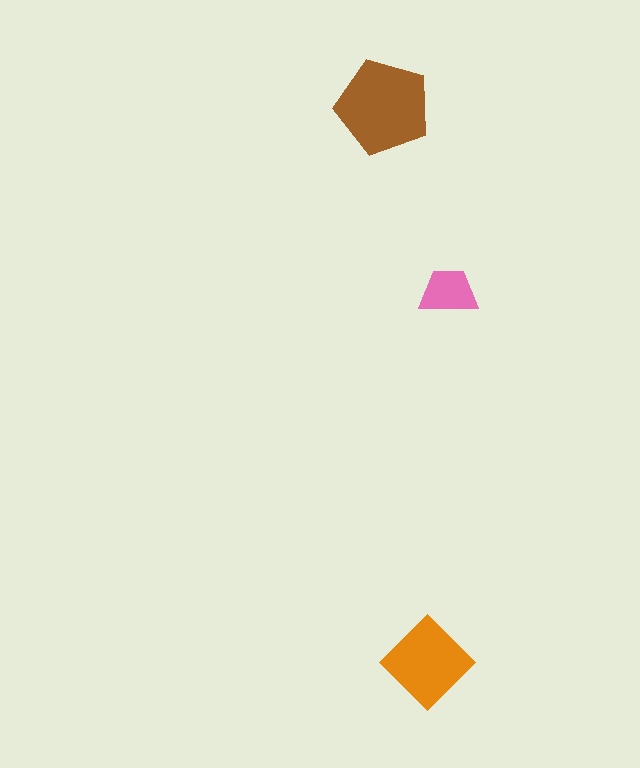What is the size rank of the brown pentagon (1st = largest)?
1st.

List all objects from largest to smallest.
The brown pentagon, the orange diamond, the pink trapezoid.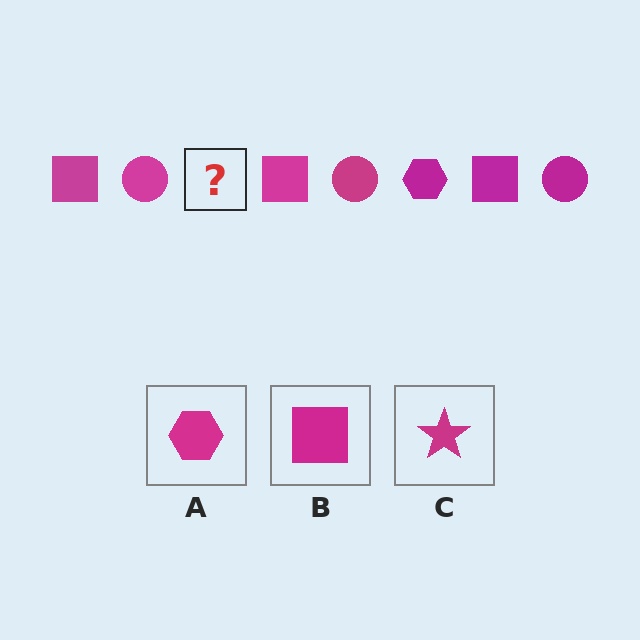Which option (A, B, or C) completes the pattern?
A.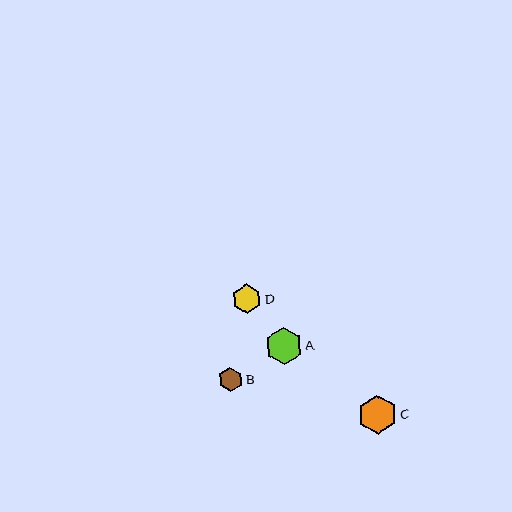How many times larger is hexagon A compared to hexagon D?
Hexagon A is approximately 1.3 times the size of hexagon D.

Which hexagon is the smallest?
Hexagon B is the smallest with a size of approximately 24 pixels.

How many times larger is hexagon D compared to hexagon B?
Hexagon D is approximately 1.2 times the size of hexagon B.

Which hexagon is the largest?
Hexagon C is the largest with a size of approximately 39 pixels.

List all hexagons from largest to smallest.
From largest to smallest: C, A, D, B.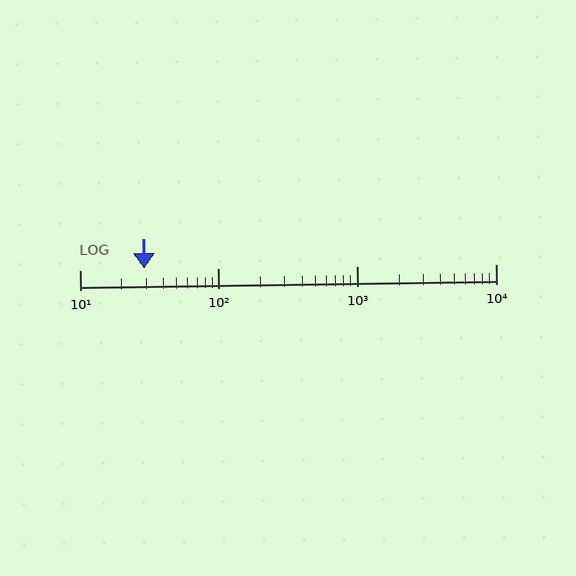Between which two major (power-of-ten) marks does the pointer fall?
The pointer is between 10 and 100.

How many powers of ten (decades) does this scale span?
The scale spans 3 decades, from 10 to 10000.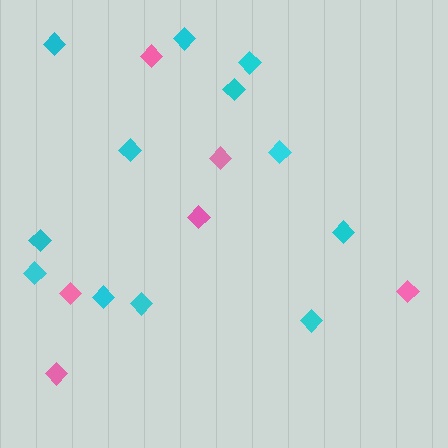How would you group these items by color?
There are 2 groups: one group of cyan diamonds (12) and one group of pink diamonds (6).